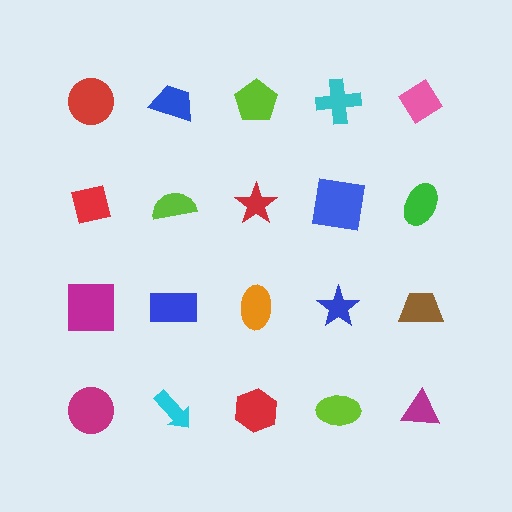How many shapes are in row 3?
5 shapes.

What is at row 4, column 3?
A red hexagon.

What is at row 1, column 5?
A pink diamond.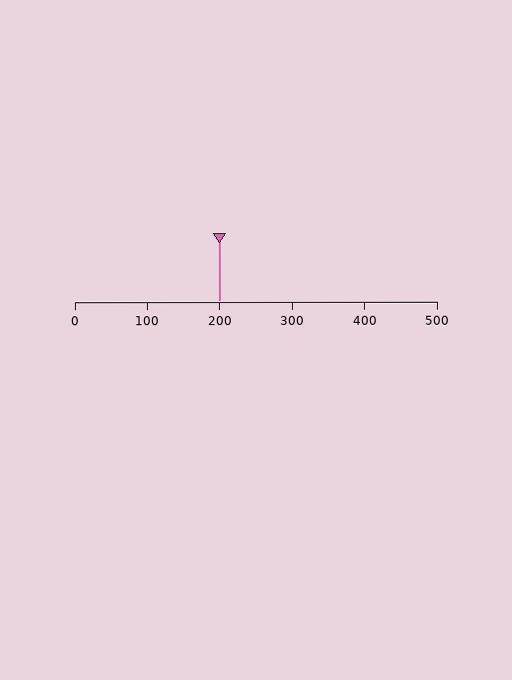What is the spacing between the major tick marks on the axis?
The major ticks are spaced 100 apart.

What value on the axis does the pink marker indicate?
The marker indicates approximately 200.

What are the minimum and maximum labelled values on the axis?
The axis runs from 0 to 500.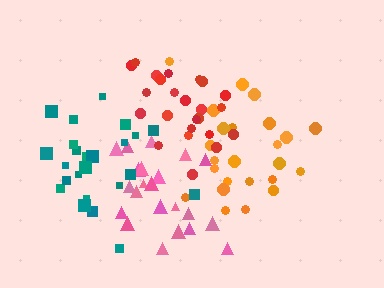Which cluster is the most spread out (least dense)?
Orange.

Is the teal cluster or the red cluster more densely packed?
Red.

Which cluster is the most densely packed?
Red.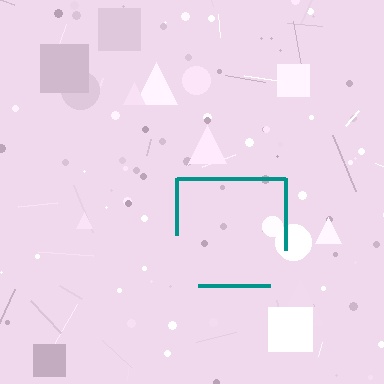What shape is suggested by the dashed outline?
The dashed outline suggests a square.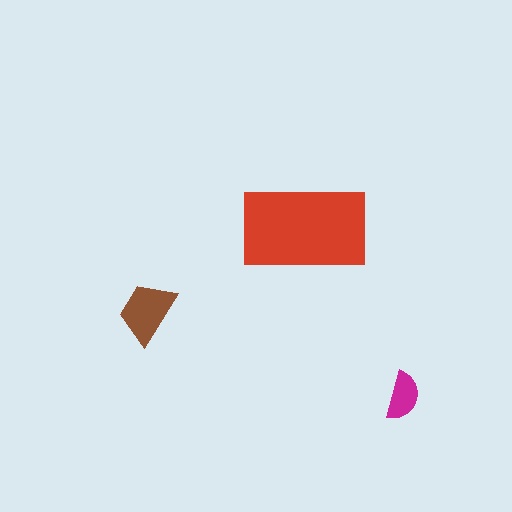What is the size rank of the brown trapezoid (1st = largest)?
2nd.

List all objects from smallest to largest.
The magenta semicircle, the brown trapezoid, the red rectangle.